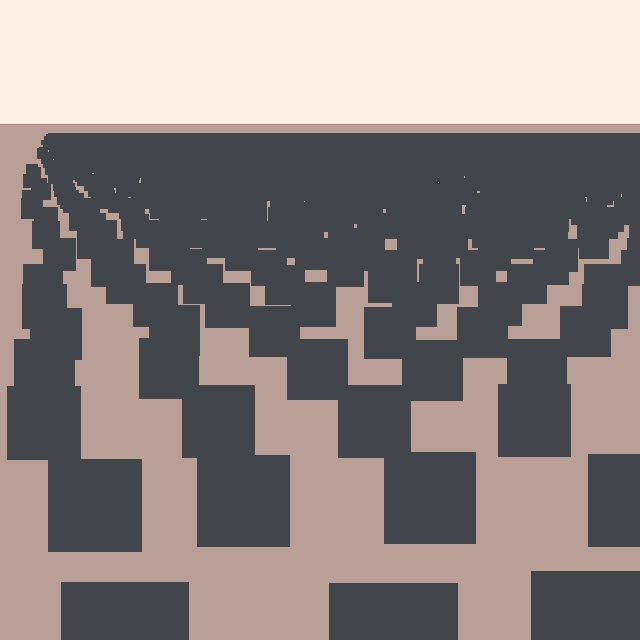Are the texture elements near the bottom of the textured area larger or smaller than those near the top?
Larger. Near the bottom, elements are closer to the viewer and appear at a bigger on-screen size.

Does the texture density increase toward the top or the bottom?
Density increases toward the top.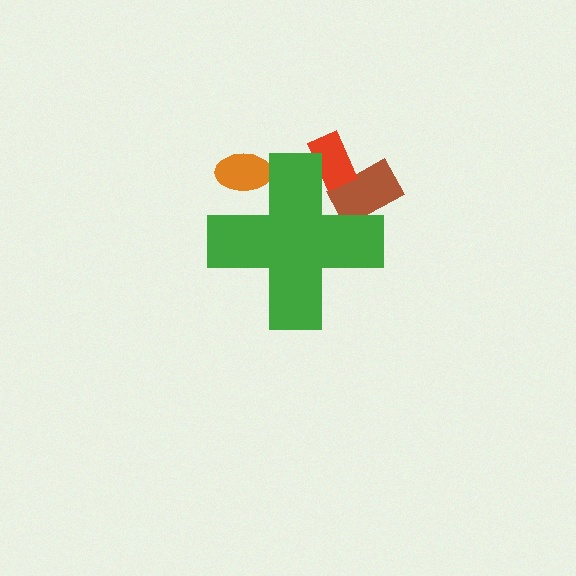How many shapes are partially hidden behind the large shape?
3 shapes are partially hidden.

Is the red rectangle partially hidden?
Yes, the red rectangle is partially hidden behind the green cross.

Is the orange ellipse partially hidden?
Yes, the orange ellipse is partially hidden behind the green cross.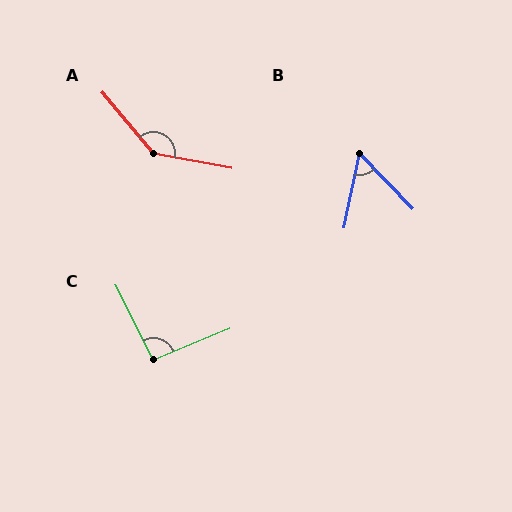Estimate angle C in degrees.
Approximately 94 degrees.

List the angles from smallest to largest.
B (56°), C (94°), A (140°).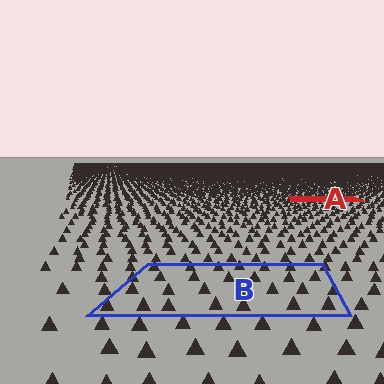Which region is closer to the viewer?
Region B is closer. The texture elements there are larger and more spread out.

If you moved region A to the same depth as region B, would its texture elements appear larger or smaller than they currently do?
They would appear larger. At a closer depth, the same texture elements are projected at a bigger on-screen size.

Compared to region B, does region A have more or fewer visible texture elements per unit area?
Region A has more texture elements per unit area — they are packed more densely because it is farther away.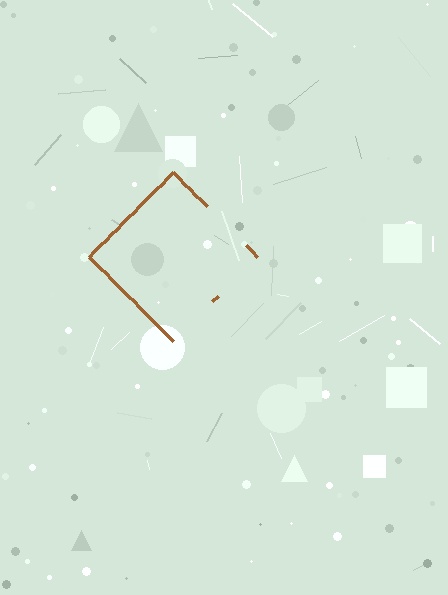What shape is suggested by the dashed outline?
The dashed outline suggests a diamond.